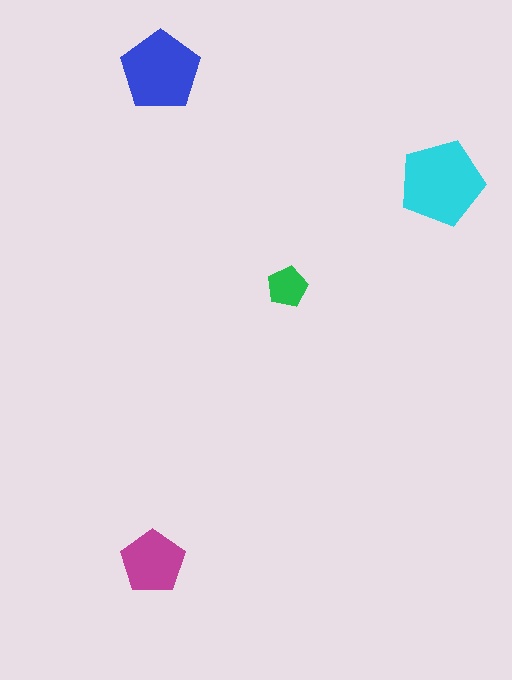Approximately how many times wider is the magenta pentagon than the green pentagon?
About 1.5 times wider.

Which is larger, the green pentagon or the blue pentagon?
The blue one.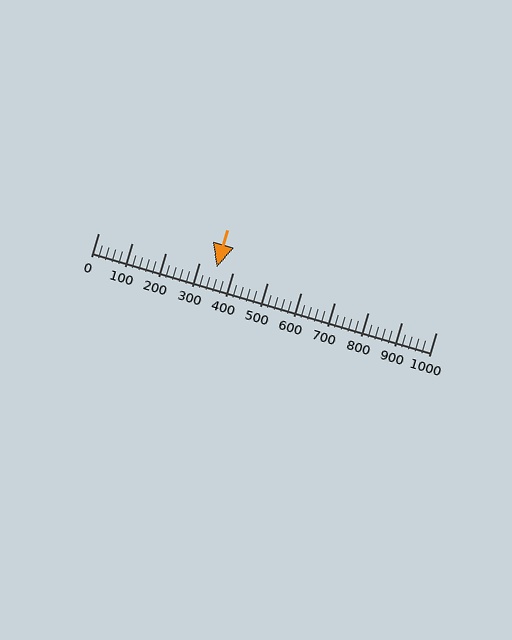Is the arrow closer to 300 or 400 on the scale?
The arrow is closer to 400.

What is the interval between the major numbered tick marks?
The major tick marks are spaced 100 units apart.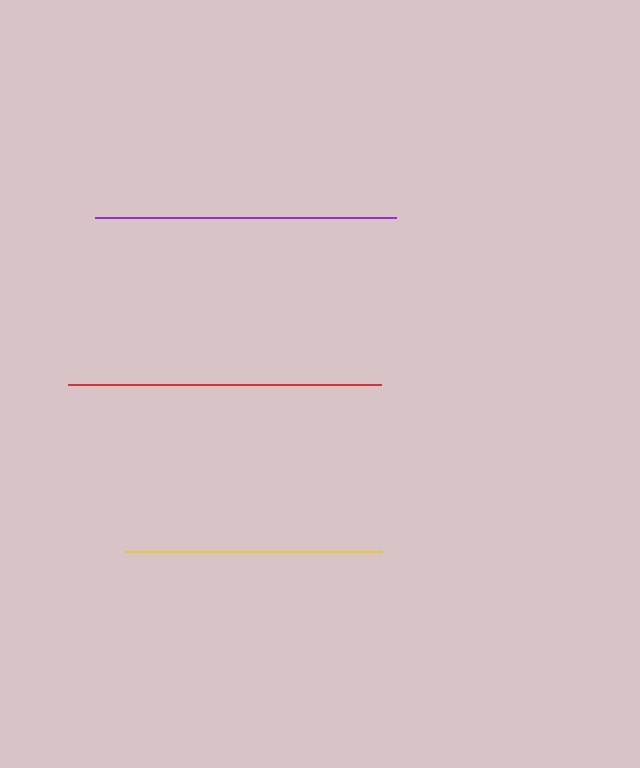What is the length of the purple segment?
The purple segment is approximately 301 pixels long.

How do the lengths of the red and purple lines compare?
The red and purple lines are approximately the same length.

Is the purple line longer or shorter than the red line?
The red line is longer than the purple line.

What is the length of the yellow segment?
The yellow segment is approximately 256 pixels long.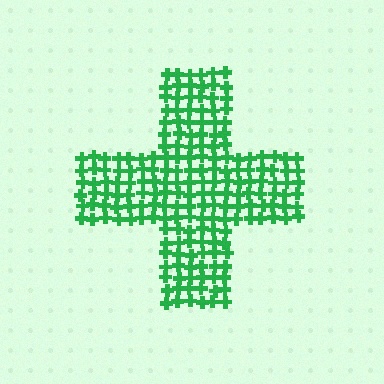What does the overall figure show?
The overall figure shows a cross.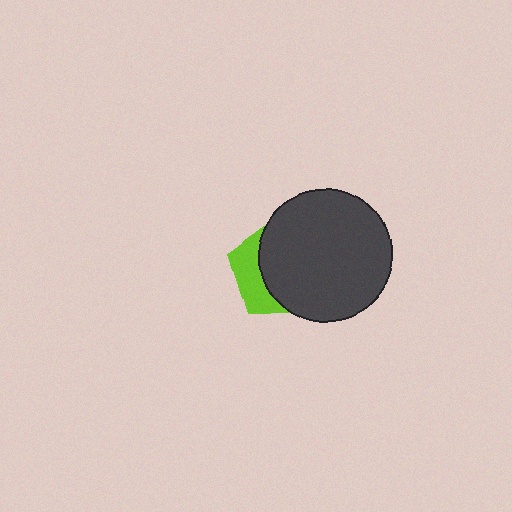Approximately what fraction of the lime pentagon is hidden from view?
Roughly 68% of the lime pentagon is hidden behind the dark gray circle.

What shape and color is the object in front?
The object in front is a dark gray circle.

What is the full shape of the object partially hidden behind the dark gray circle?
The partially hidden object is a lime pentagon.